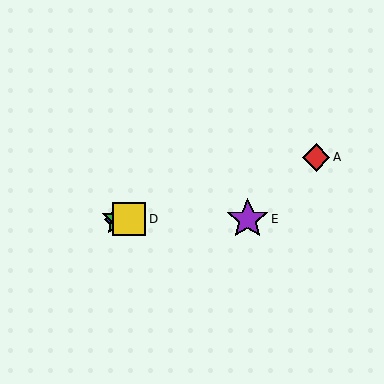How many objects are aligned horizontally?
4 objects (B, C, D, E) are aligned horizontally.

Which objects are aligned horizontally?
Objects B, C, D, E are aligned horizontally.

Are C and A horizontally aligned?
No, C is at y≈219 and A is at y≈157.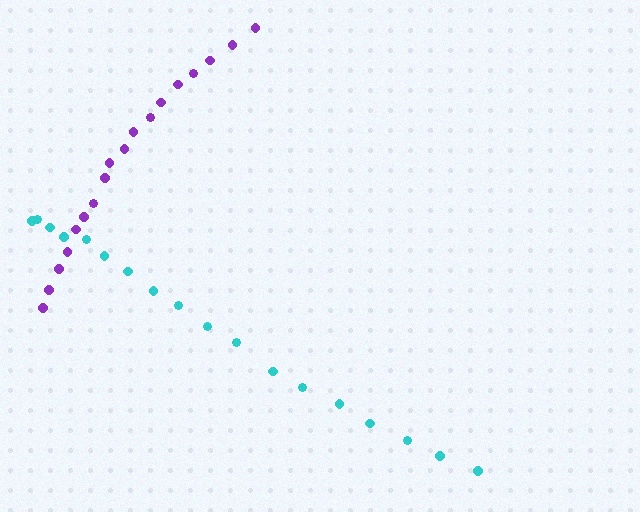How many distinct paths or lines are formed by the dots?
There are 2 distinct paths.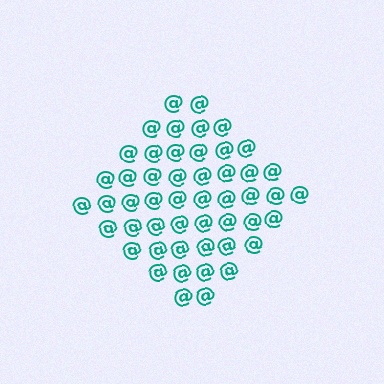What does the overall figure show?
The overall figure shows a diamond.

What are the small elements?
The small elements are at signs.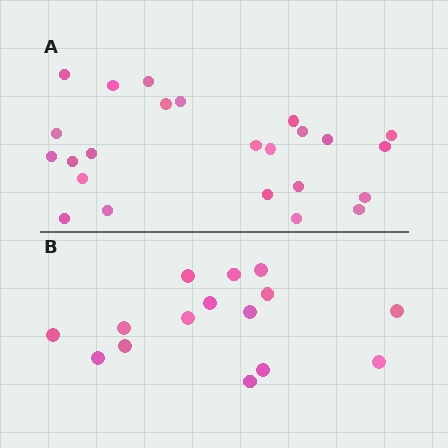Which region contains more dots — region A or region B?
Region A (the top region) has more dots.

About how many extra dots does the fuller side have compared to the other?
Region A has roughly 8 or so more dots than region B.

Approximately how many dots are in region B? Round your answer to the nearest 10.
About 20 dots. (The exact count is 15, which rounds to 20.)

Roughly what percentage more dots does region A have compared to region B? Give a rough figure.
About 60% more.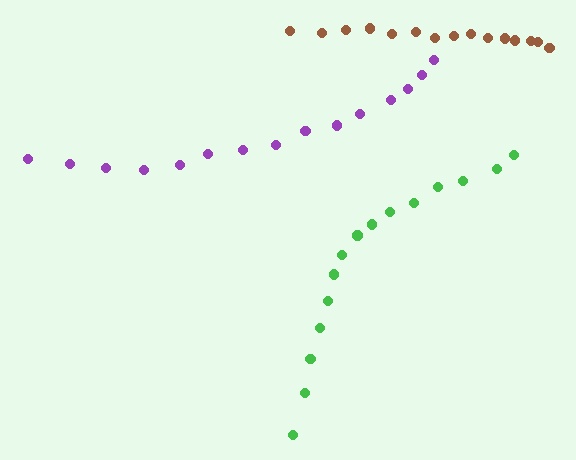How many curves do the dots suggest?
There are 3 distinct paths.